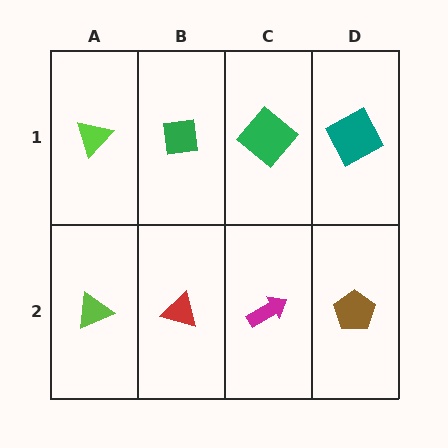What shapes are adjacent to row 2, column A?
A lime triangle (row 1, column A), a red triangle (row 2, column B).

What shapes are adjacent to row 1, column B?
A red triangle (row 2, column B), a lime triangle (row 1, column A), a green diamond (row 1, column C).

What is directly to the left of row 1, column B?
A lime triangle.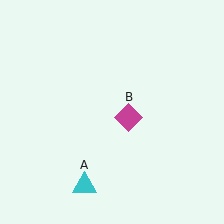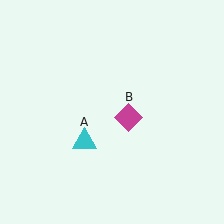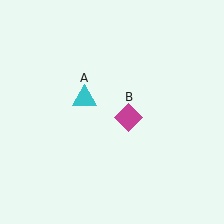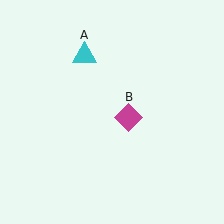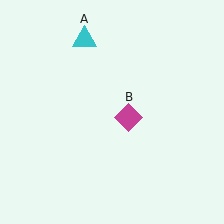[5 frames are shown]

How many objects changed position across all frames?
1 object changed position: cyan triangle (object A).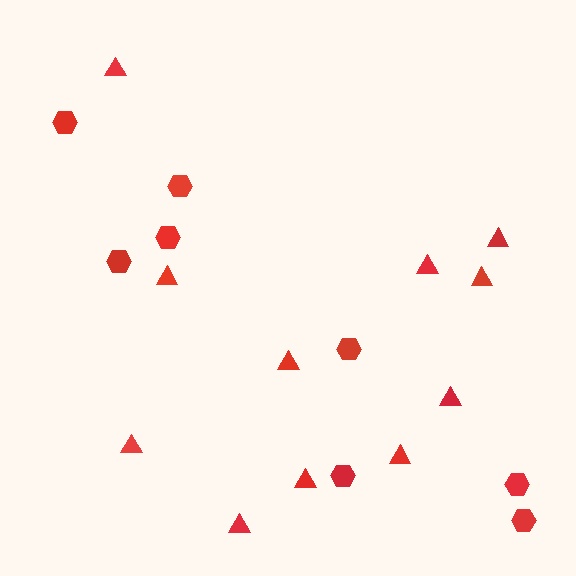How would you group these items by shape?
There are 2 groups: one group of triangles (11) and one group of hexagons (8).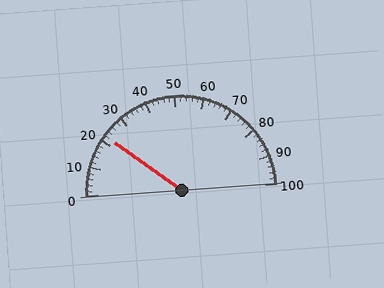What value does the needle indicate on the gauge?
The needle indicates approximately 22.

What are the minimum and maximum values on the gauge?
The gauge ranges from 0 to 100.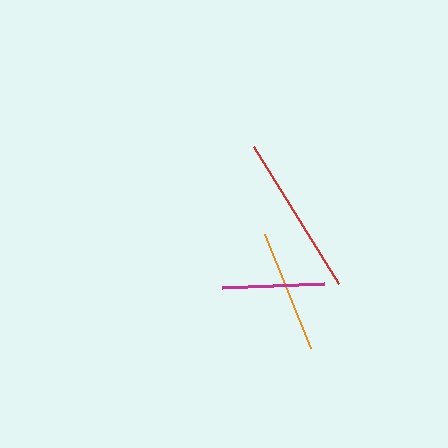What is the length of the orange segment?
The orange segment is approximately 123 pixels long.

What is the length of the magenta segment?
The magenta segment is approximately 103 pixels long.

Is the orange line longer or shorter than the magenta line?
The orange line is longer than the magenta line.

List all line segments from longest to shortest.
From longest to shortest: red, orange, magenta.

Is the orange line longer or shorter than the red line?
The red line is longer than the orange line.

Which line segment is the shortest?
The magenta line is the shortest at approximately 103 pixels.